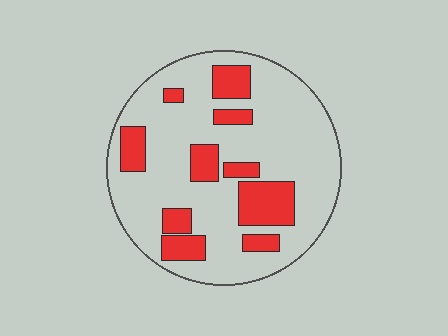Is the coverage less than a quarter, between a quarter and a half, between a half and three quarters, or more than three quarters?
Less than a quarter.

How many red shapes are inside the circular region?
10.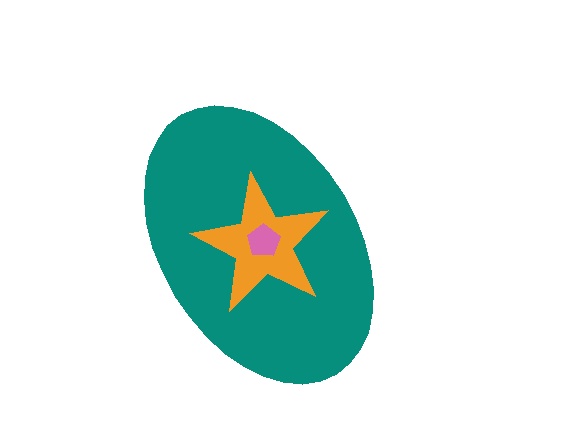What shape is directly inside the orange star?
The pink pentagon.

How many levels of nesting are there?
3.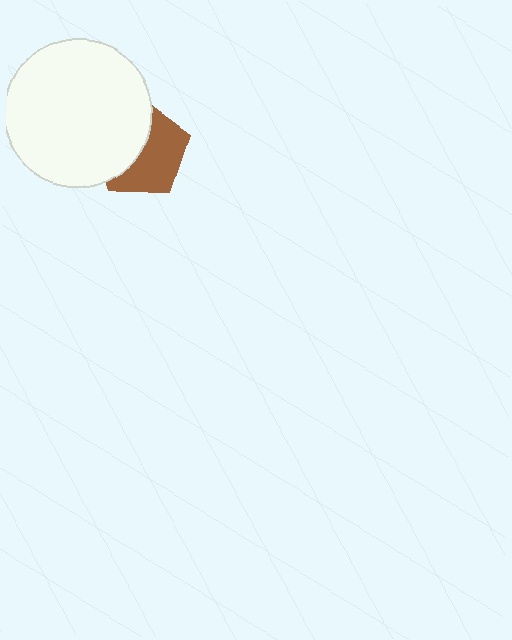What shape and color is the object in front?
The object in front is a white circle.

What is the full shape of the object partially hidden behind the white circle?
The partially hidden object is a brown pentagon.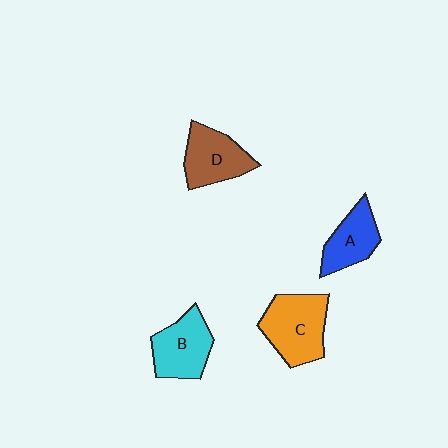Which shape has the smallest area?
Shape A (blue).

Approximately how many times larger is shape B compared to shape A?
Approximately 1.2 times.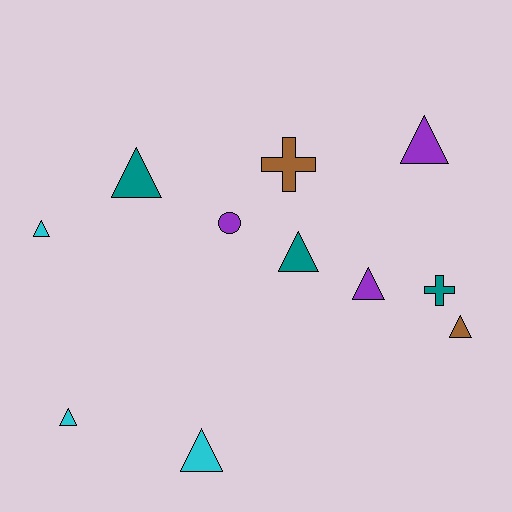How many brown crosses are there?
There is 1 brown cross.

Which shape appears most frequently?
Triangle, with 8 objects.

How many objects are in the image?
There are 11 objects.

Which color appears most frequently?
Purple, with 3 objects.